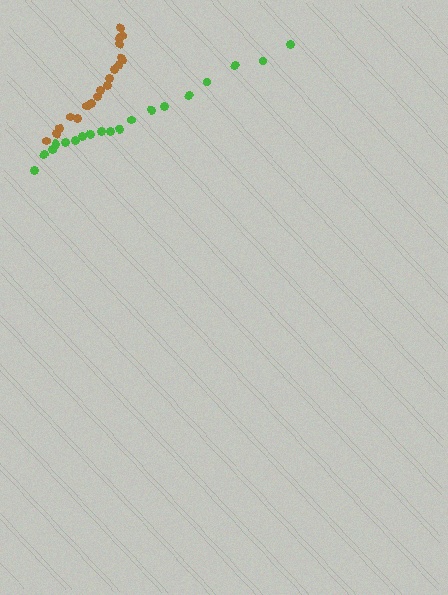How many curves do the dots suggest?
There are 2 distinct paths.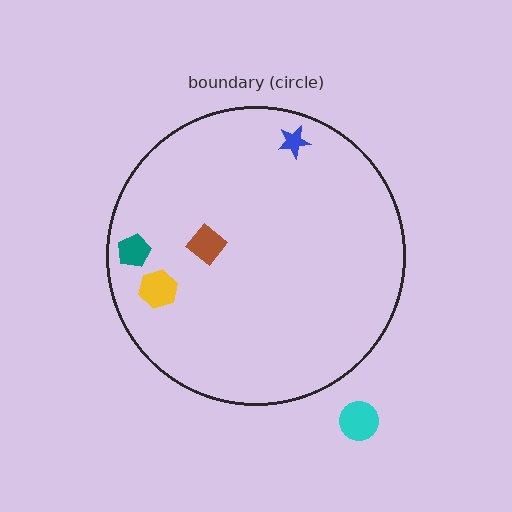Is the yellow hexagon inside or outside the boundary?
Inside.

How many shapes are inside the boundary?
4 inside, 1 outside.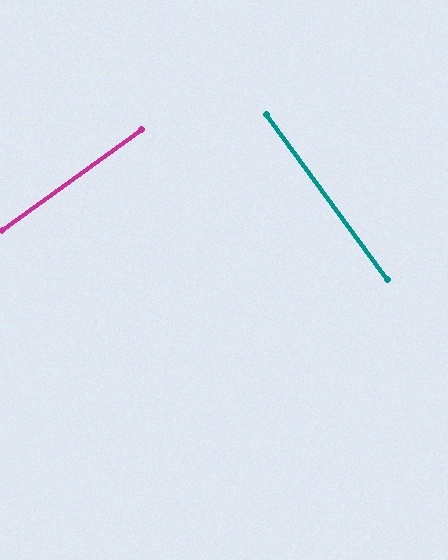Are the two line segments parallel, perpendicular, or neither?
Perpendicular — they meet at approximately 90°.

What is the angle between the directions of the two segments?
Approximately 90 degrees.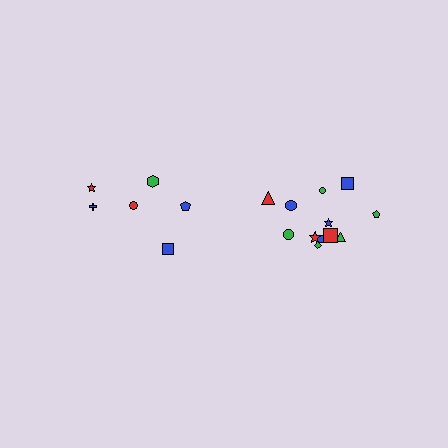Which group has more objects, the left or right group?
The right group.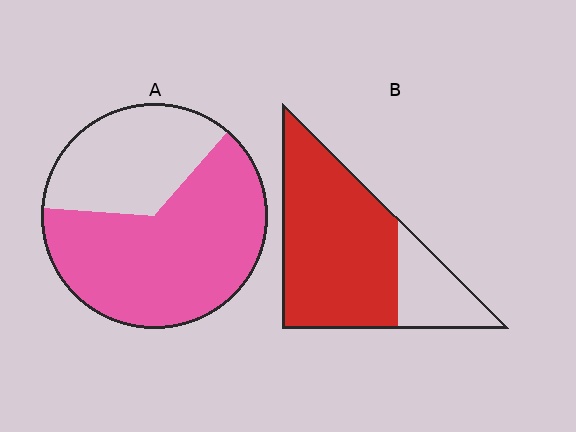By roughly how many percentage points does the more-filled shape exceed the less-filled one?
By roughly 10 percentage points (B over A).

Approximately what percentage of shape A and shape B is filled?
A is approximately 65% and B is approximately 75%.